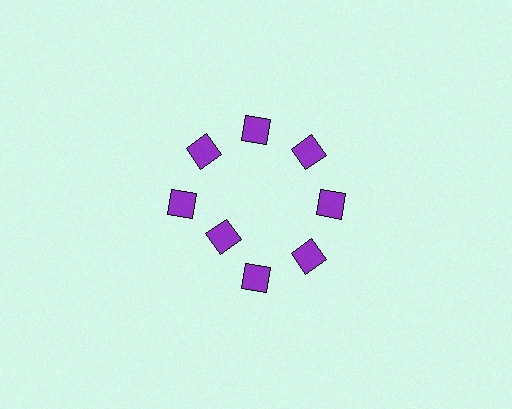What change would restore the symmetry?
The symmetry would be restored by moving it outward, back onto the ring so that all 8 diamonds sit at equal angles and equal distance from the center.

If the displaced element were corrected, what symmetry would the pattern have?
It would have 8-fold rotational symmetry — the pattern would map onto itself every 45 degrees.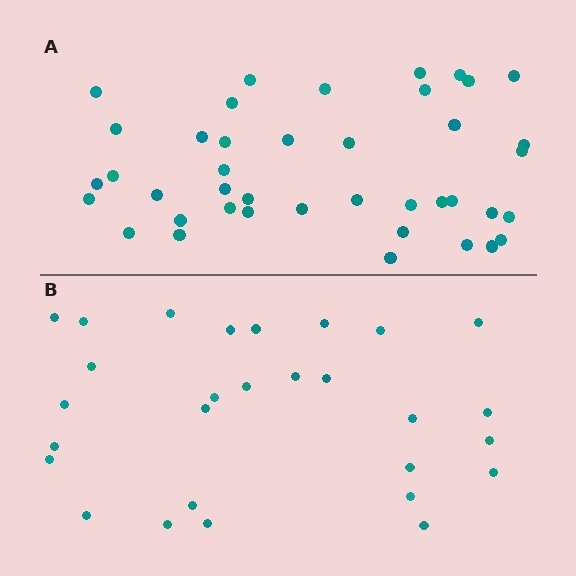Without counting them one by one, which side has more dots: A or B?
Region A (the top region) has more dots.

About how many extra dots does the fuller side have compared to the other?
Region A has approximately 15 more dots than region B.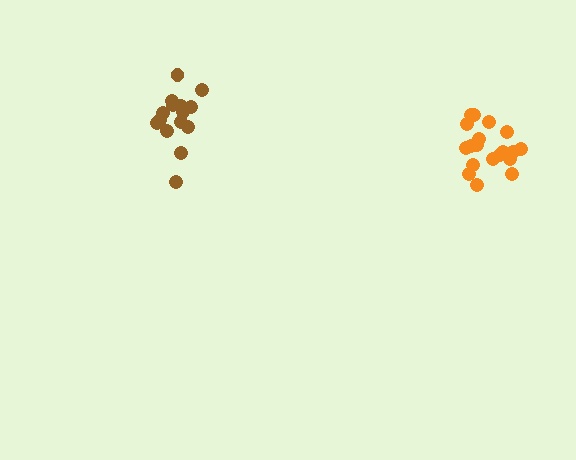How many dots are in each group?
Group 1: 19 dots, Group 2: 15 dots (34 total).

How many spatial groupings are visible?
There are 2 spatial groupings.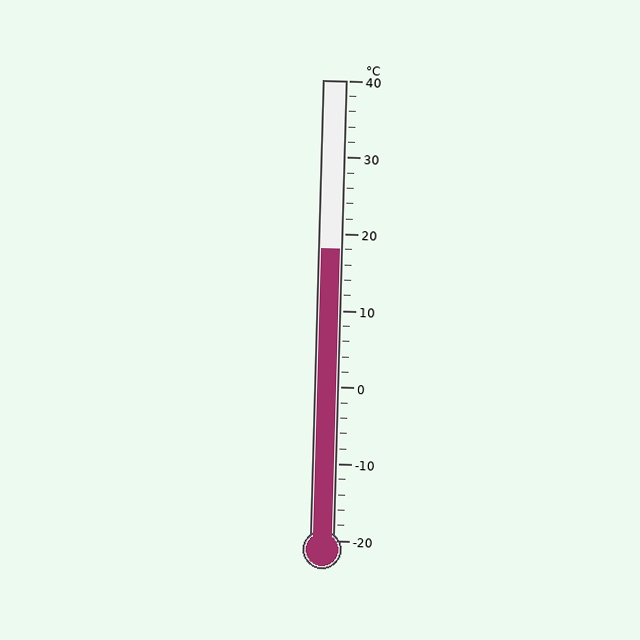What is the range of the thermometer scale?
The thermometer scale ranges from -20°C to 40°C.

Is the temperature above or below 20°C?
The temperature is below 20°C.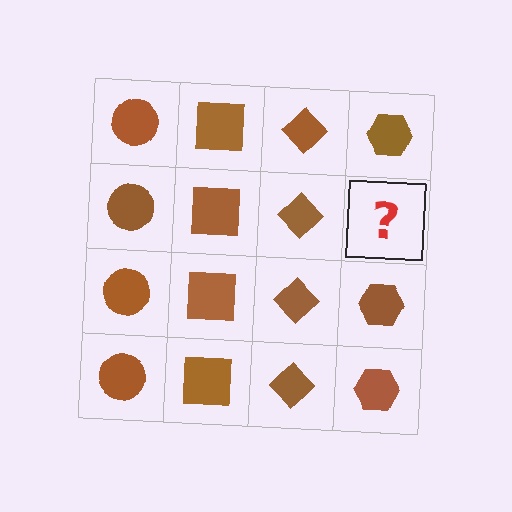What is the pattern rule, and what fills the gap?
The rule is that each column has a consistent shape. The gap should be filled with a brown hexagon.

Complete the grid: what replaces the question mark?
The question mark should be replaced with a brown hexagon.